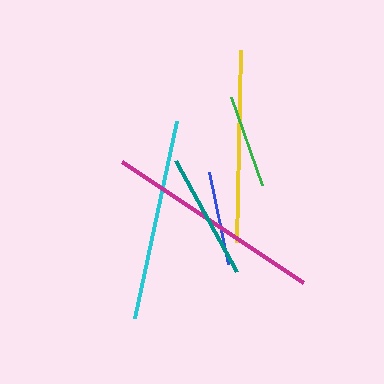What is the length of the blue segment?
The blue segment is approximately 94 pixels long.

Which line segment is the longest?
The magenta line is the longest at approximately 217 pixels.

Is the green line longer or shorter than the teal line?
The teal line is longer than the green line.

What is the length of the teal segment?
The teal segment is approximately 126 pixels long.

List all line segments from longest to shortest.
From longest to shortest: magenta, cyan, yellow, teal, blue, green.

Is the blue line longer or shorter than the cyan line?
The cyan line is longer than the blue line.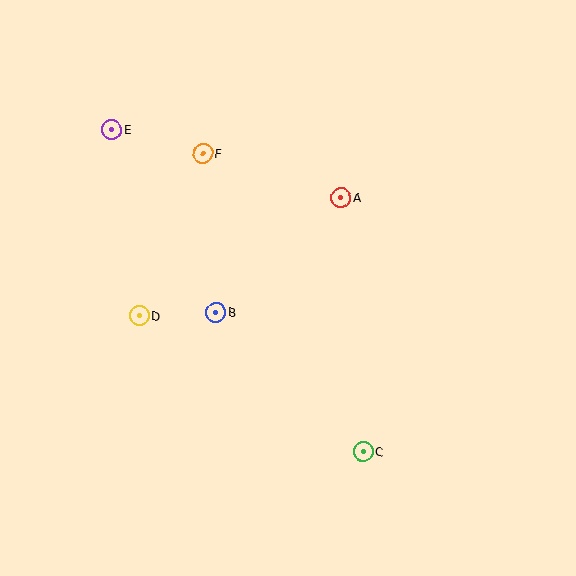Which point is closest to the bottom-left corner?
Point D is closest to the bottom-left corner.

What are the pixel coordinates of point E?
Point E is at (112, 129).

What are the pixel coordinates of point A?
Point A is at (341, 198).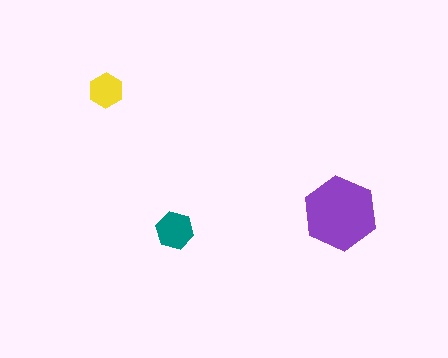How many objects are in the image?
There are 3 objects in the image.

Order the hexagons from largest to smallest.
the purple one, the teal one, the yellow one.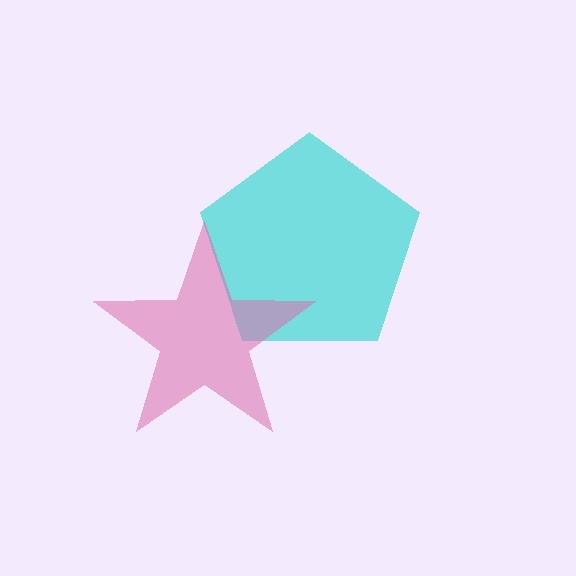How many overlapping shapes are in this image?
There are 2 overlapping shapes in the image.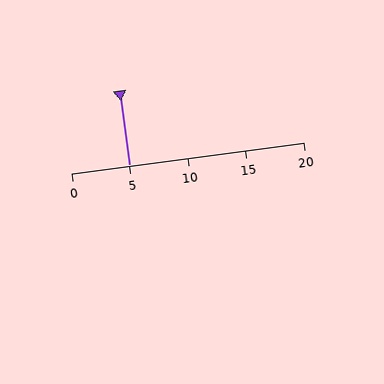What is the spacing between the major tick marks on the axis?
The major ticks are spaced 5 apart.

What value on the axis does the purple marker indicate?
The marker indicates approximately 5.